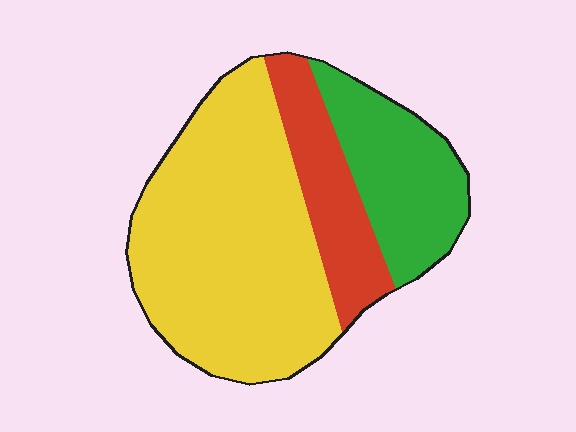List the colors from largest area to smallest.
From largest to smallest: yellow, green, red.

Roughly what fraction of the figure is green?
Green covers roughly 25% of the figure.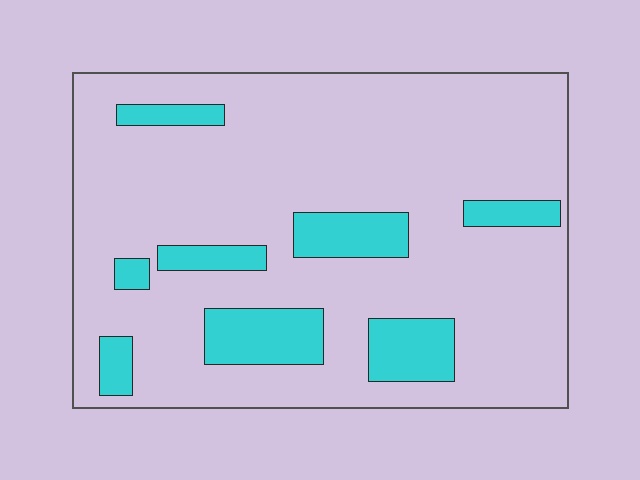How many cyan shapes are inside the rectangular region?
8.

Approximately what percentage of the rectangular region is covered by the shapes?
Approximately 15%.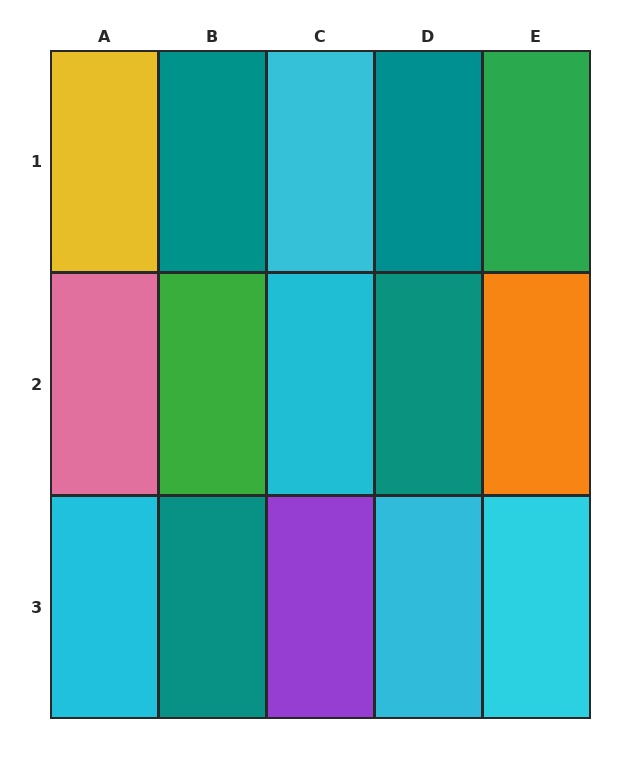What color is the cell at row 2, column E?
Orange.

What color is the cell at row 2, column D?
Teal.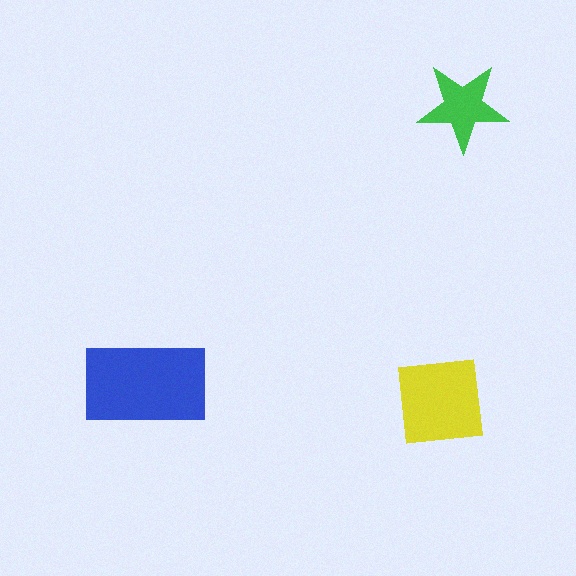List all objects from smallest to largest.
The green star, the yellow square, the blue rectangle.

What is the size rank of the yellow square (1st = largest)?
2nd.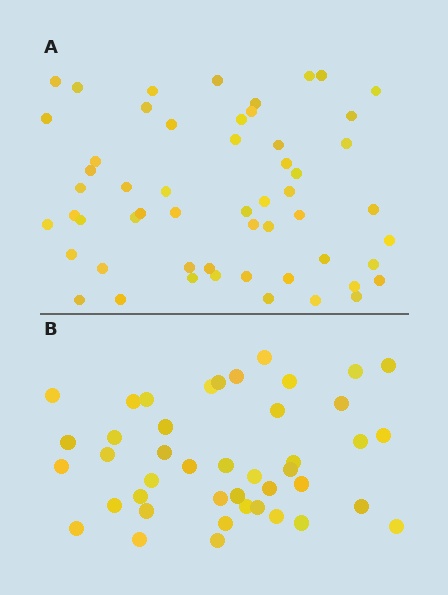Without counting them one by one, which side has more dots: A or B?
Region A (the top region) has more dots.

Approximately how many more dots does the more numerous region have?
Region A has roughly 12 or so more dots than region B.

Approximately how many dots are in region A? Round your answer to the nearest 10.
About 60 dots. (The exact count is 55, which rounds to 60.)